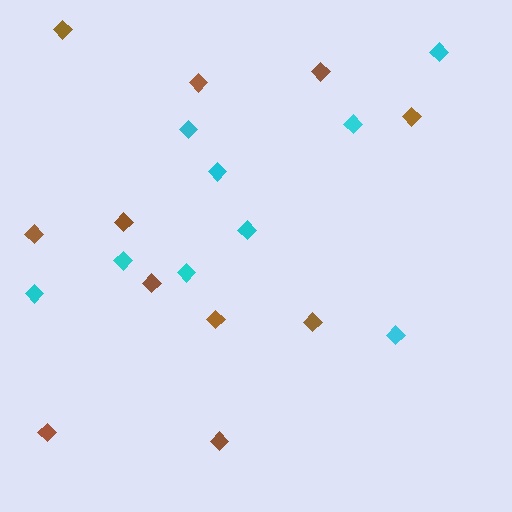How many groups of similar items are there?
There are 2 groups: one group of cyan diamonds (9) and one group of brown diamonds (11).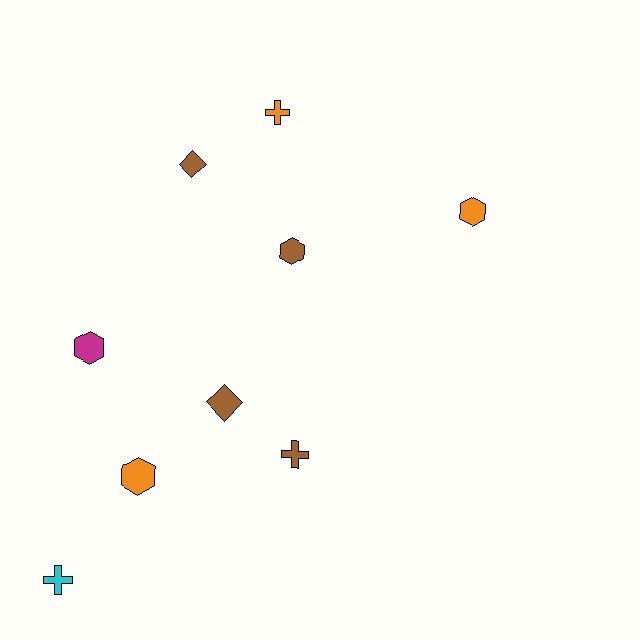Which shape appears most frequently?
Hexagon, with 4 objects.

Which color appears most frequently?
Brown, with 4 objects.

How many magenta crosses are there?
There are no magenta crosses.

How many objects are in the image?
There are 9 objects.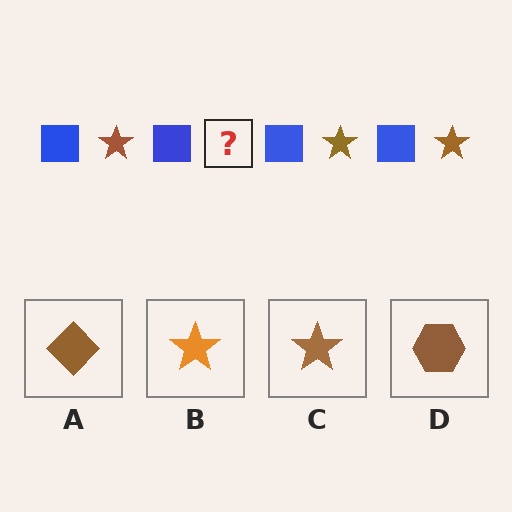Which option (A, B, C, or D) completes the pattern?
C.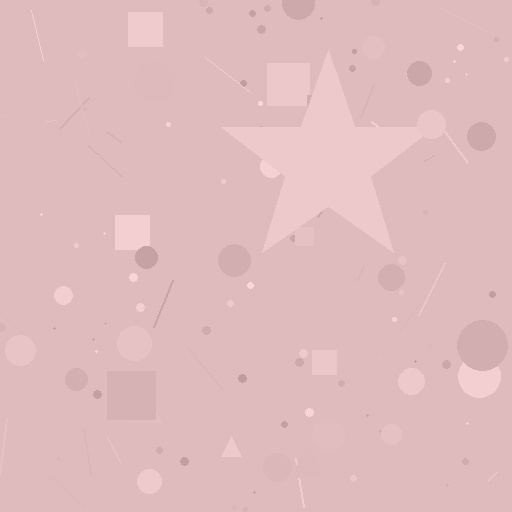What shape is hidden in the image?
A star is hidden in the image.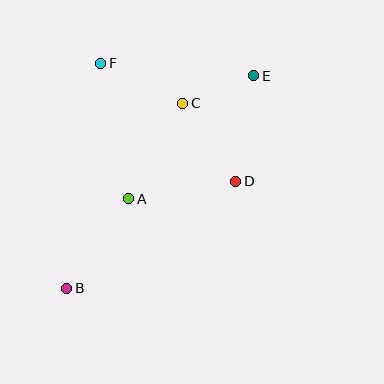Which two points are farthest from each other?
Points B and E are farthest from each other.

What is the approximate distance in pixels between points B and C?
The distance between B and C is approximately 218 pixels.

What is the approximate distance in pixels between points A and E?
The distance between A and E is approximately 175 pixels.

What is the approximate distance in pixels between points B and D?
The distance between B and D is approximately 200 pixels.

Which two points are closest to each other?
Points C and E are closest to each other.